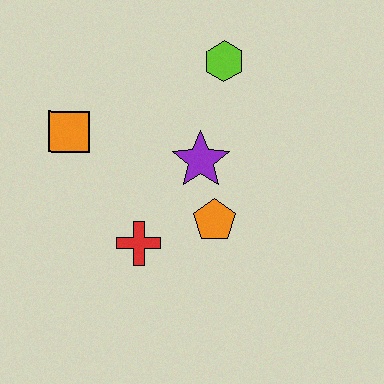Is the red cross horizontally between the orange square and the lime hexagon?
Yes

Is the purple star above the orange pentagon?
Yes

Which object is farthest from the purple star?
The orange square is farthest from the purple star.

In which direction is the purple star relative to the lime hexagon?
The purple star is below the lime hexagon.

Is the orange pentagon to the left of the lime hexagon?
Yes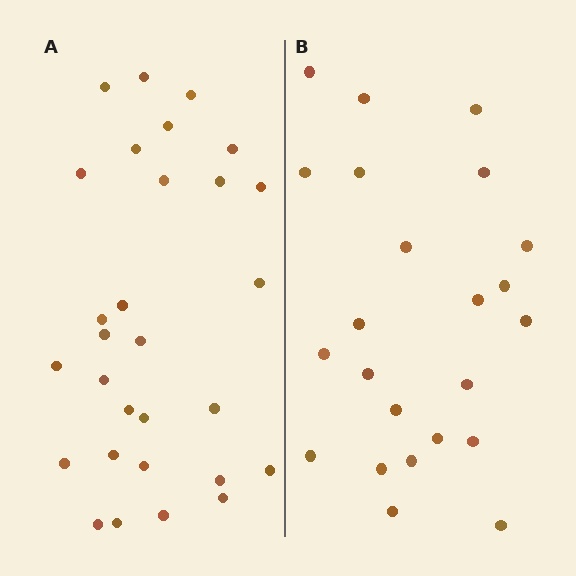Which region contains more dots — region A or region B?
Region A (the left region) has more dots.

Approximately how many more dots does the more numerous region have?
Region A has about 6 more dots than region B.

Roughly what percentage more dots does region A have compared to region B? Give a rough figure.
About 25% more.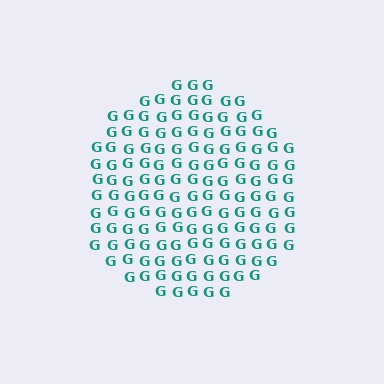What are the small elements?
The small elements are letter G's.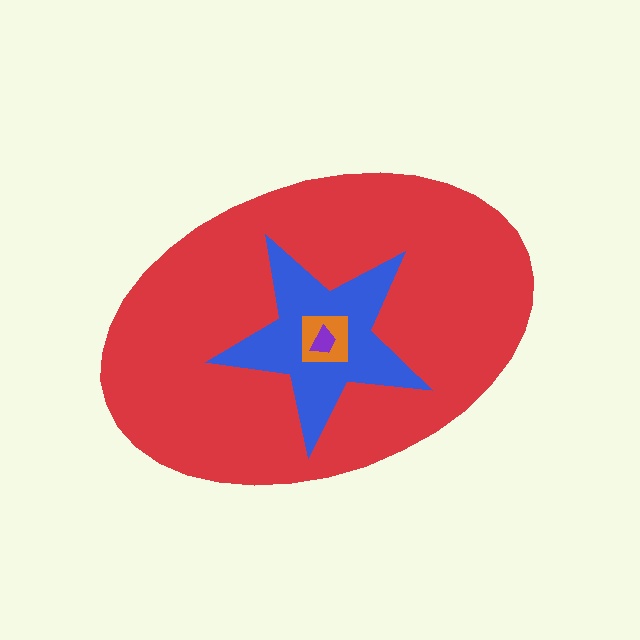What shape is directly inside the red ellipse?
The blue star.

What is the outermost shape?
The red ellipse.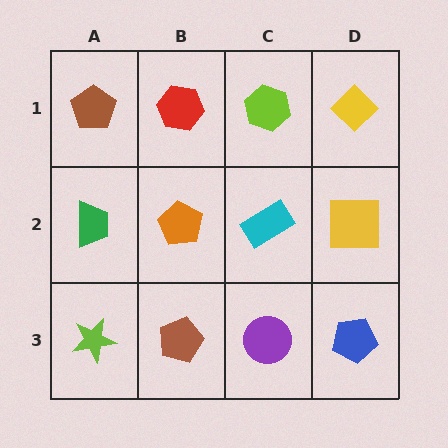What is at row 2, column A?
A green trapezoid.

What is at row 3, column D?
A blue pentagon.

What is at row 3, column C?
A purple circle.